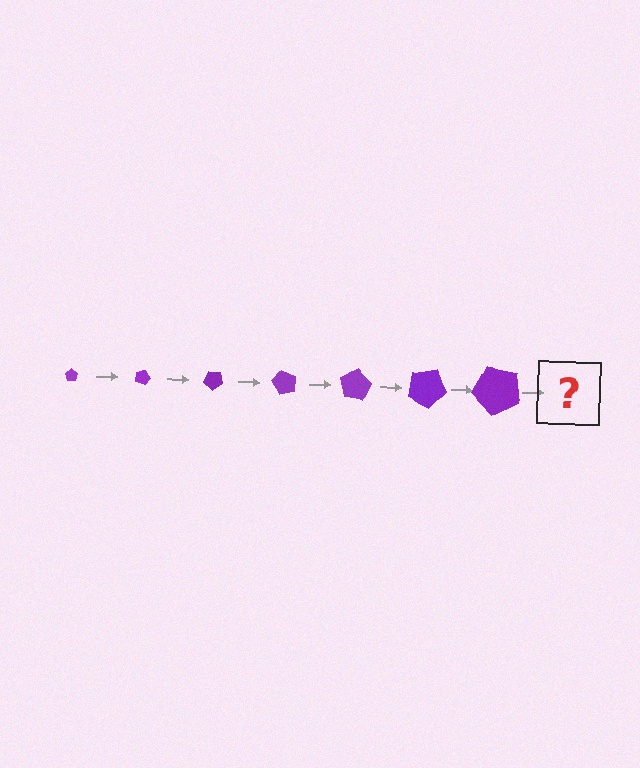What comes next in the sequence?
The next element should be a pentagon, larger than the previous one and rotated 140 degrees from the start.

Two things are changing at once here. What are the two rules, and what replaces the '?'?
The two rules are that the pentagon grows larger each step and it rotates 20 degrees each step. The '?' should be a pentagon, larger than the previous one and rotated 140 degrees from the start.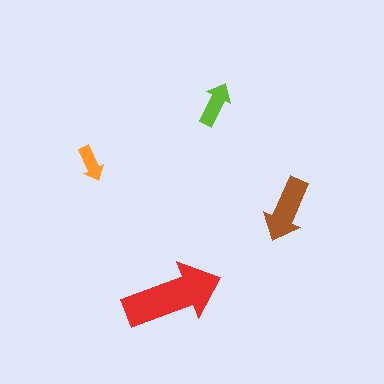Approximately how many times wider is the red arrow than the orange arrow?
About 2.5 times wider.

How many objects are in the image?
There are 4 objects in the image.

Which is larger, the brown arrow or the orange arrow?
The brown one.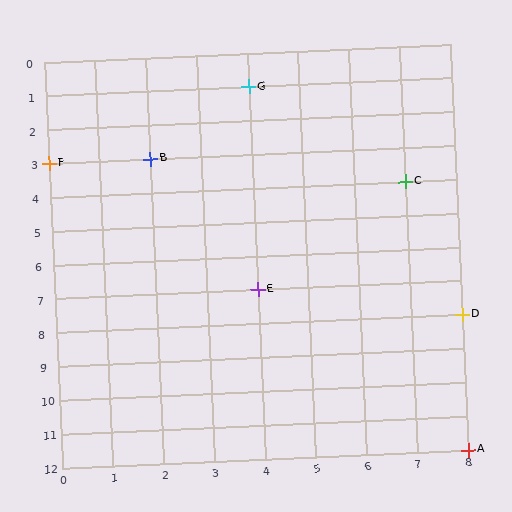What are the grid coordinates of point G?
Point G is at grid coordinates (4, 1).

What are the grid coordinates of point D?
Point D is at grid coordinates (8, 8).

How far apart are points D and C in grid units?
Points D and C are 1 column and 4 rows apart (about 4.1 grid units diagonally).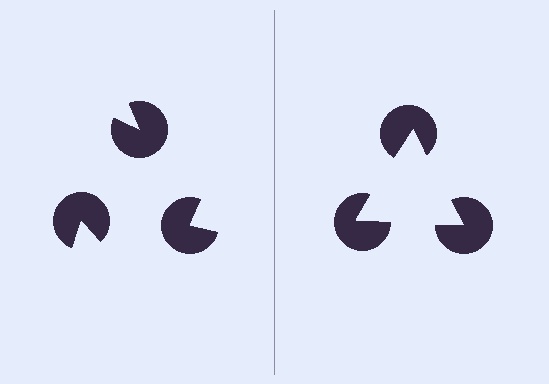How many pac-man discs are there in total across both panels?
6 — 3 on each side.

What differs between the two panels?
The pac-man discs are positioned identically on both sides; only the wedge orientations differ. On the right they align to a triangle; on the left they are misaligned.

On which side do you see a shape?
An illusory triangle appears on the right side. On the left side the wedge cuts are rotated, so no coherent shape forms.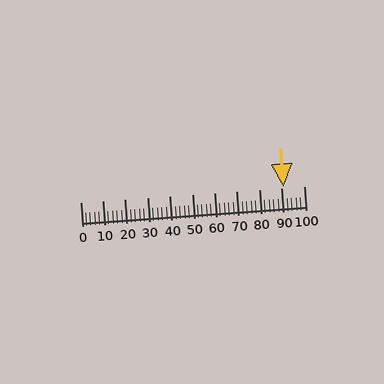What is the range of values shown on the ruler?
The ruler shows values from 0 to 100.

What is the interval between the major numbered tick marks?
The major tick marks are spaced 10 units apart.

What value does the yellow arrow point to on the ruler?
The yellow arrow points to approximately 91.